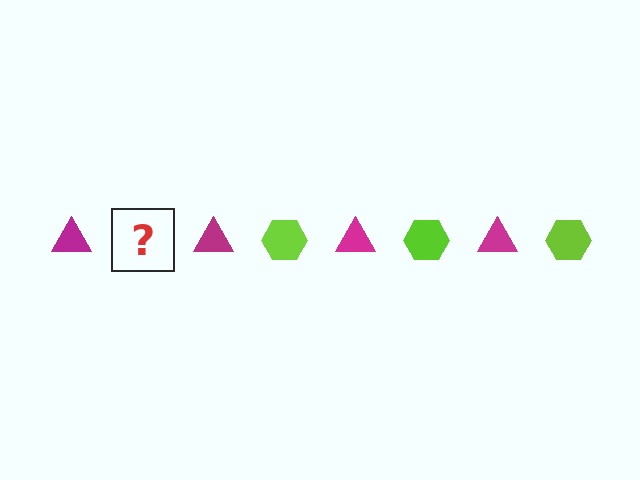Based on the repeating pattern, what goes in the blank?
The blank should be a lime hexagon.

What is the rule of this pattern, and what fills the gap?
The rule is that the pattern alternates between magenta triangle and lime hexagon. The gap should be filled with a lime hexagon.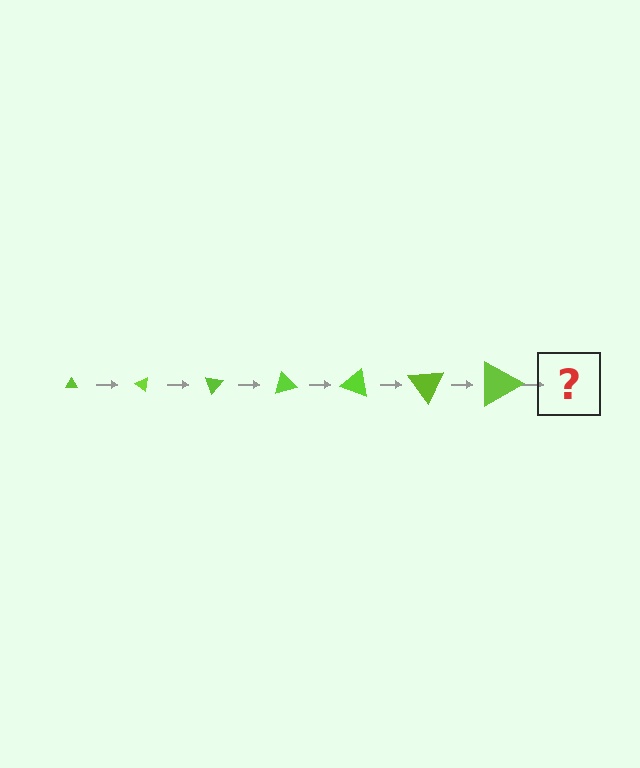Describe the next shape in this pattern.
It should be a triangle, larger than the previous one and rotated 245 degrees from the start.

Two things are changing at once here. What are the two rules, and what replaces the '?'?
The two rules are that the triangle grows larger each step and it rotates 35 degrees each step. The '?' should be a triangle, larger than the previous one and rotated 245 degrees from the start.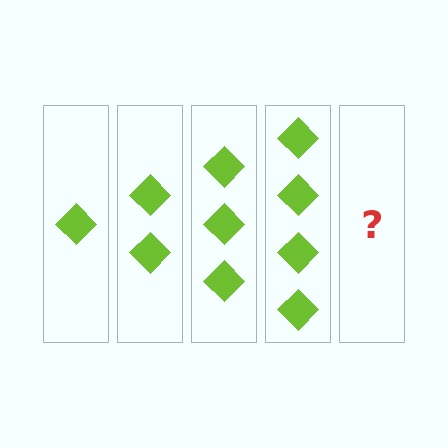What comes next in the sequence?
The next element should be 5 diamonds.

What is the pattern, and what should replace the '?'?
The pattern is that each step adds one more diamond. The '?' should be 5 diamonds.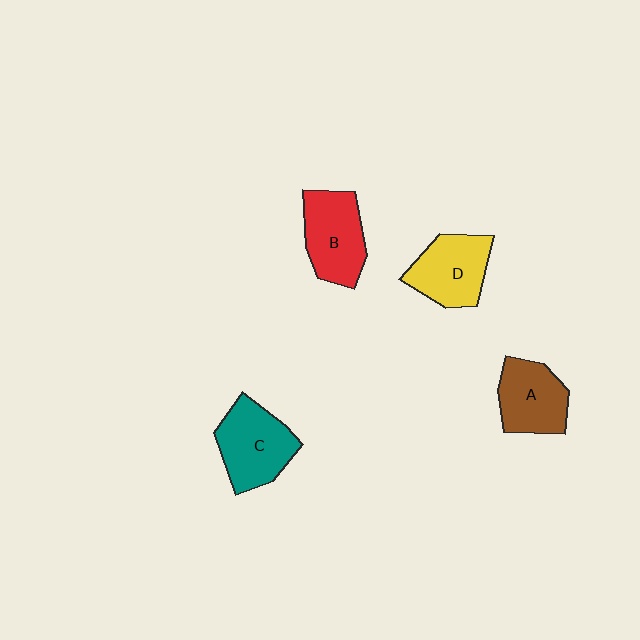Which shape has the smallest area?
Shape A (brown).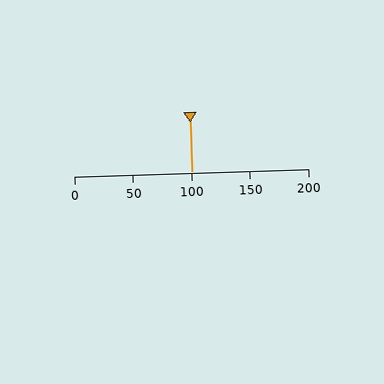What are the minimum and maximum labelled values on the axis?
The axis runs from 0 to 200.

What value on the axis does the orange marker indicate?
The marker indicates approximately 100.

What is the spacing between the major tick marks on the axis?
The major ticks are spaced 50 apart.